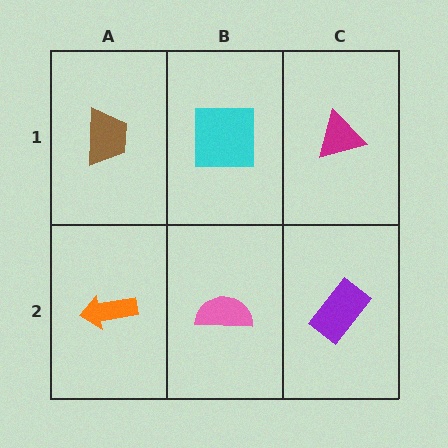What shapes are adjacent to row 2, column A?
A brown trapezoid (row 1, column A), a pink semicircle (row 2, column B).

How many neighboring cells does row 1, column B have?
3.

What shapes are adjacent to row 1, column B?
A pink semicircle (row 2, column B), a brown trapezoid (row 1, column A), a magenta triangle (row 1, column C).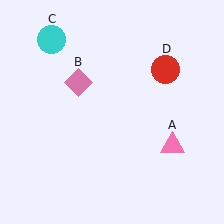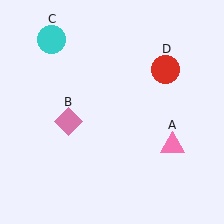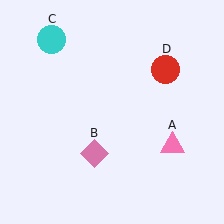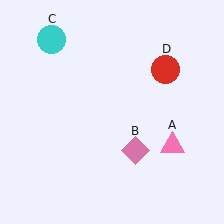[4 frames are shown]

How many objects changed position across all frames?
1 object changed position: pink diamond (object B).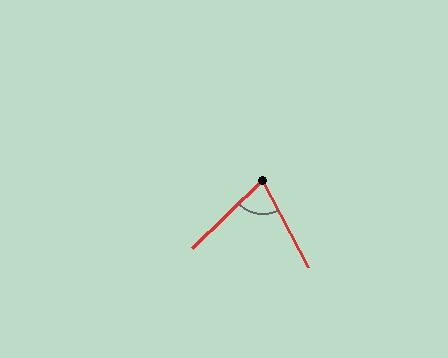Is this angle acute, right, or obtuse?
It is acute.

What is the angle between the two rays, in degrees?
Approximately 73 degrees.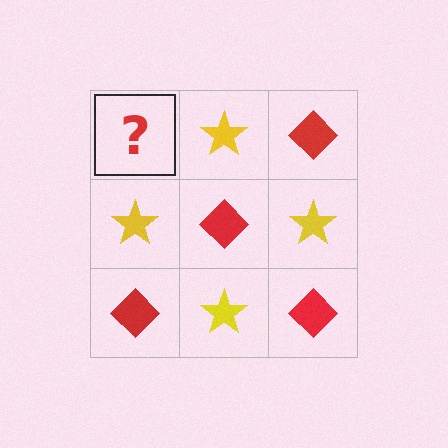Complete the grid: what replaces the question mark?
The question mark should be replaced with a red diamond.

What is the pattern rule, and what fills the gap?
The rule is that it alternates red diamond and yellow star in a checkerboard pattern. The gap should be filled with a red diamond.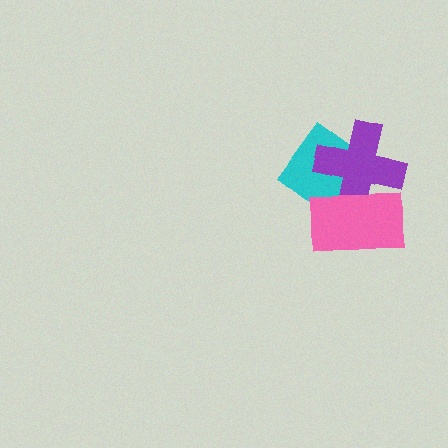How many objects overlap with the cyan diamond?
2 objects overlap with the cyan diamond.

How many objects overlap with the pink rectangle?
2 objects overlap with the pink rectangle.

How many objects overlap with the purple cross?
2 objects overlap with the purple cross.